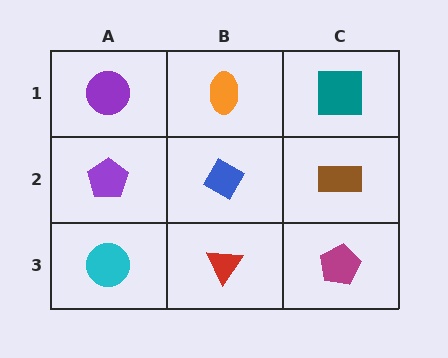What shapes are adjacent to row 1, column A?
A purple pentagon (row 2, column A), an orange ellipse (row 1, column B).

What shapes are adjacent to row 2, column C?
A teal square (row 1, column C), a magenta pentagon (row 3, column C), a blue diamond (row 2, column B).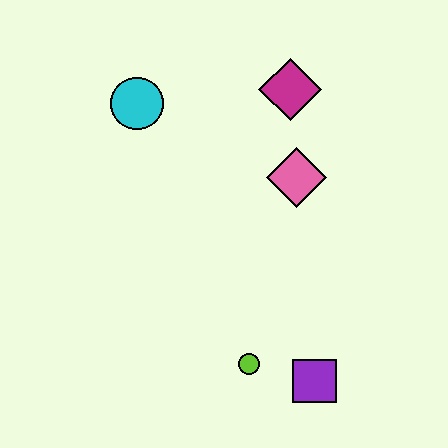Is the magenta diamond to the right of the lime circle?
Yes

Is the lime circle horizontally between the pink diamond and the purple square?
No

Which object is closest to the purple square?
The lime circle is closest to the purple square.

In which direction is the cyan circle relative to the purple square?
The cyan circle is above the purple square.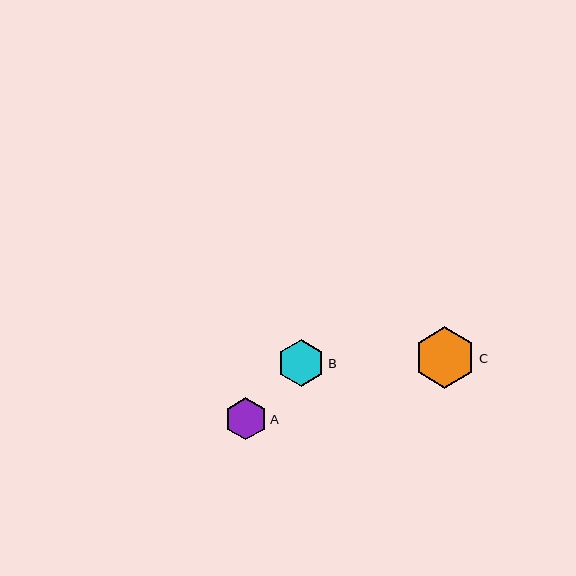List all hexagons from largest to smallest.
From largest to smallest: C, B, A.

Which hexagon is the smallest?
Hexagon A is the smallest with a size of approximately 42 pixels.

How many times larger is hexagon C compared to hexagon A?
Hexagon C is approximately 1.5 times the size of hexagon A.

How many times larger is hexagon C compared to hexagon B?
Hexagon C is approximately 1.3 times the size of hexagon B.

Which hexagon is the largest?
Hexagon C is the largest with a size of approximately 62 pixels.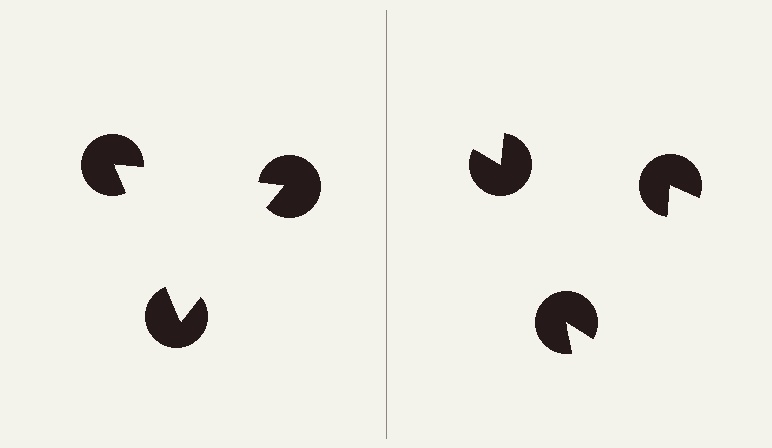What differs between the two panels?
The pac-man discs are positioned identically on both sides; only the wedge orientations differ. On the left they align to a triangle; on the right they are misaligned.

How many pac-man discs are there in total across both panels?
6 — 3 on each side.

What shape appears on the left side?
An illusory triangle.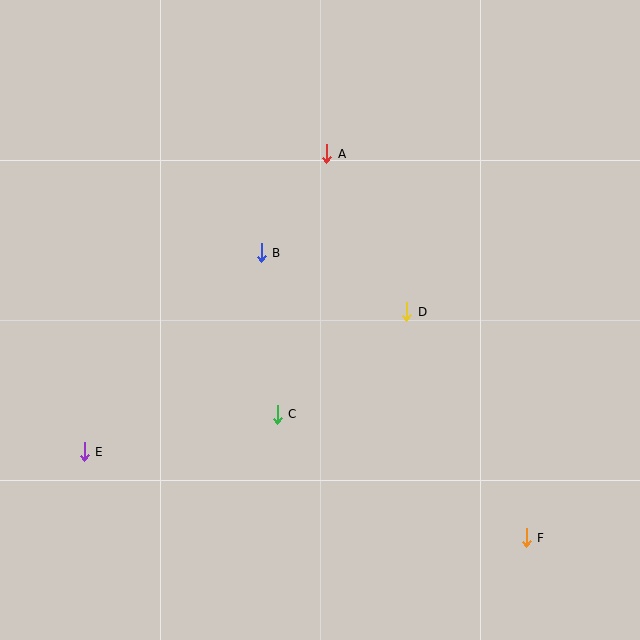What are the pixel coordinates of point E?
Point E is at (84, 452).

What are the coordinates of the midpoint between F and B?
The midpoint between F and B is at (394, 395).